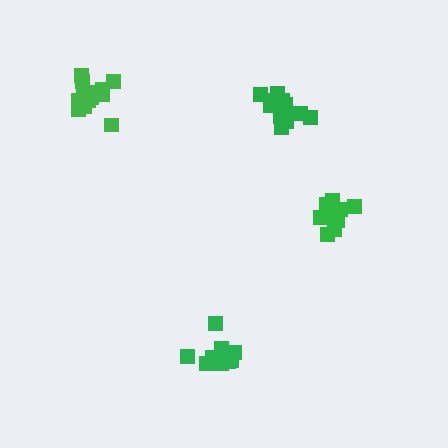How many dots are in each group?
Group 1: 11 dots, Group 2: 13 dots, Group 3: 10 dots, Group 4: 13 dots (47 total).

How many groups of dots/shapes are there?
There are 4 groups.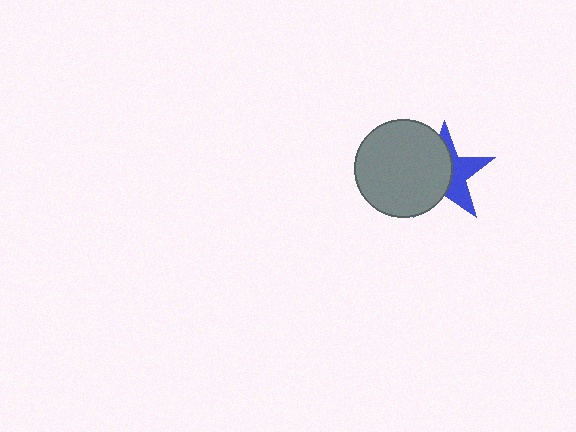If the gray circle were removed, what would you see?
You would see the complete blue star.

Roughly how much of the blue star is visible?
A small part of it is visible (roughly 43%).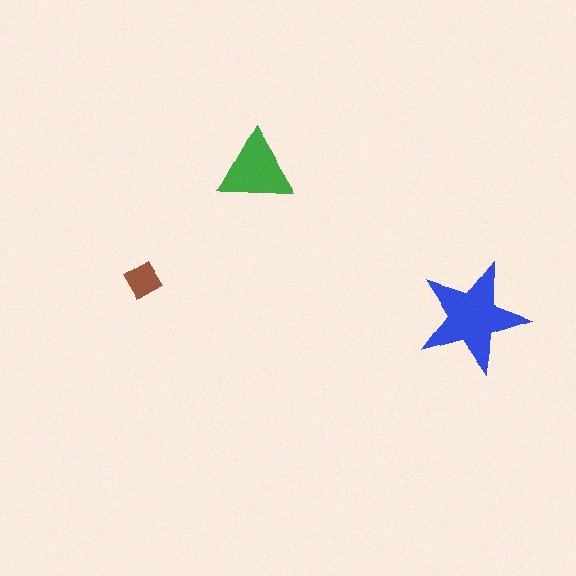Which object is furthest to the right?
The blue star is rightmost.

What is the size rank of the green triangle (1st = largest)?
2nd.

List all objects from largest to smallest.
The blue star, the green triangle, the brown diamond.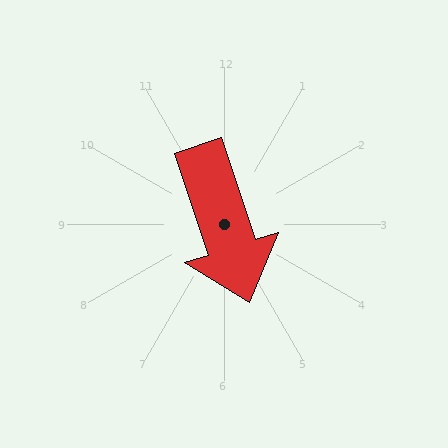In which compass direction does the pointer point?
South.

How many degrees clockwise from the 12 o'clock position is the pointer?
Approximately 162 degrees.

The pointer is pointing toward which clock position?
Roughly 5 o'clock.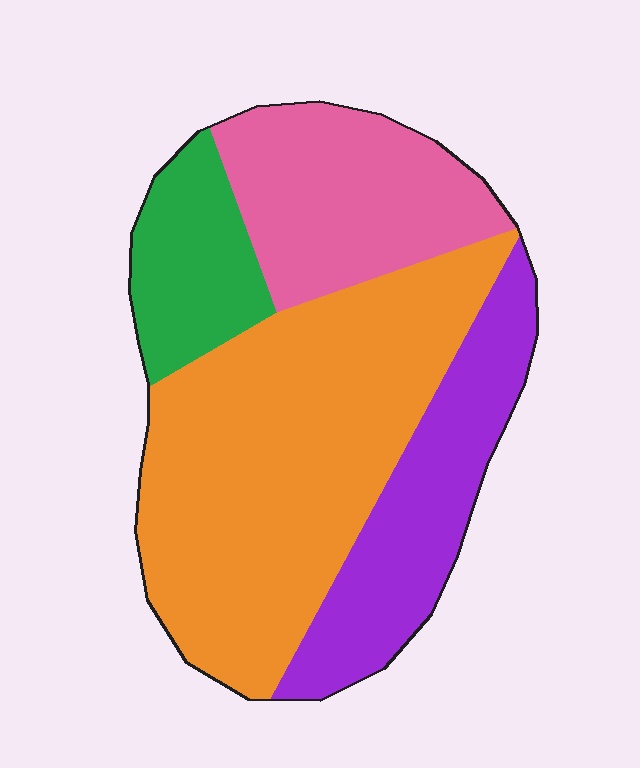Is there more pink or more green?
Pink.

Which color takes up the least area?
Green, at roughly 10%.